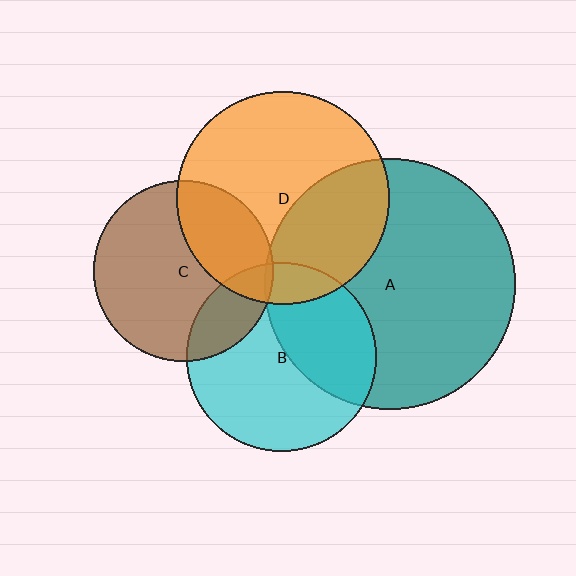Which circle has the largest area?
Circle A (teal).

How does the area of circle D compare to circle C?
Approximately 1.4 times.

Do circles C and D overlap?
Yes.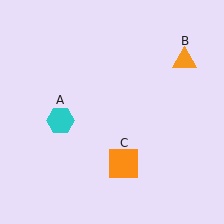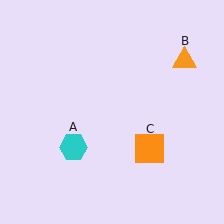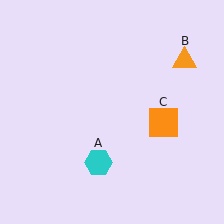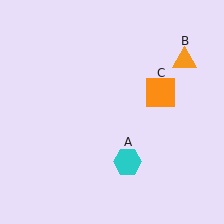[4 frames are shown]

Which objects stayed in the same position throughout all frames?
Orange triangle (object B) remained stationary.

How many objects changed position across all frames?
2 objects changed position: cyan hexagon (object A), orange square (object C).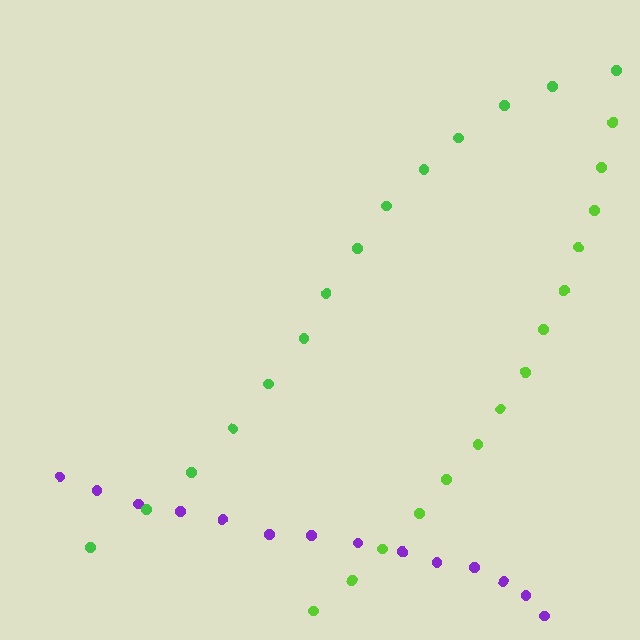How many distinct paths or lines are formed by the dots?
There are 3 distinct paths.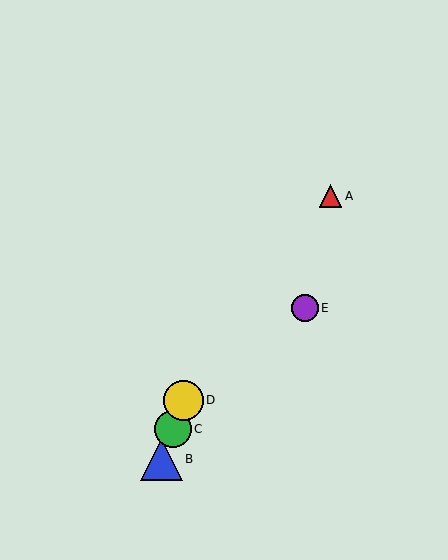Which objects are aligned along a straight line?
Objects B, C, D are aligned along a straight line.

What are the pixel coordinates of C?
Object C is at (173, 429).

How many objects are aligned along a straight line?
3 objects (B, C, D) are aligned along a straight line.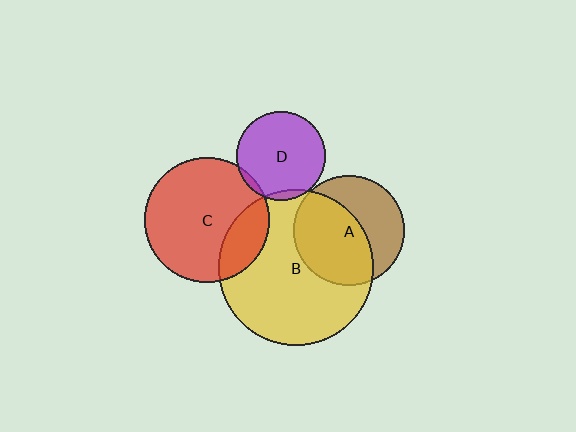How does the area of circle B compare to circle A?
Approximately 2.0 times.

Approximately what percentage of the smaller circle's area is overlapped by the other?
Approximately 5%.